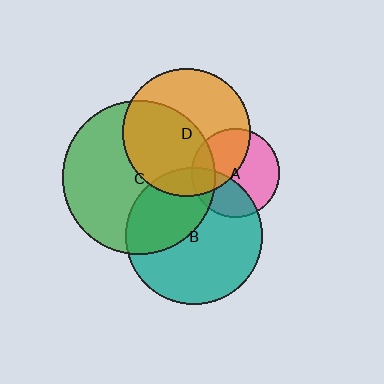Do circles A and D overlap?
Yes.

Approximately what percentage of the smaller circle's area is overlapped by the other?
Approximately 45%.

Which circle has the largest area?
Circle C (green).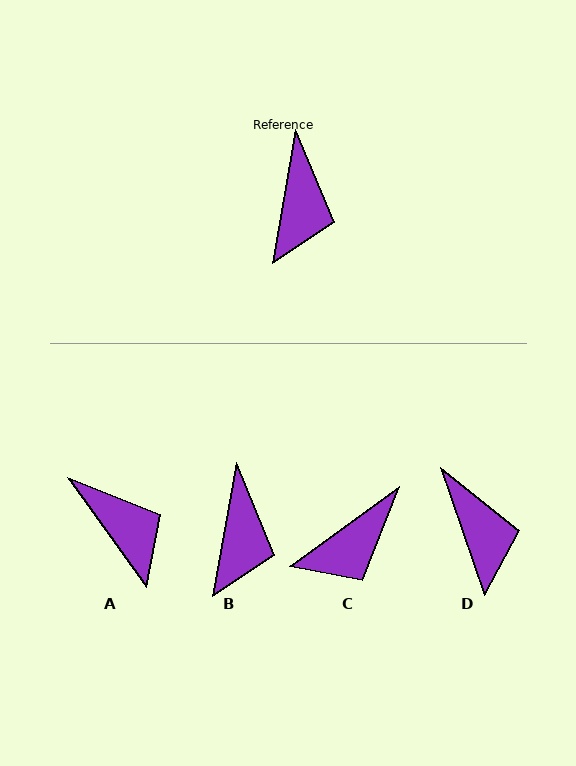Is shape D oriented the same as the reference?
No, it is off by about 29 degrees.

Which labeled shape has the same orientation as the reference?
B.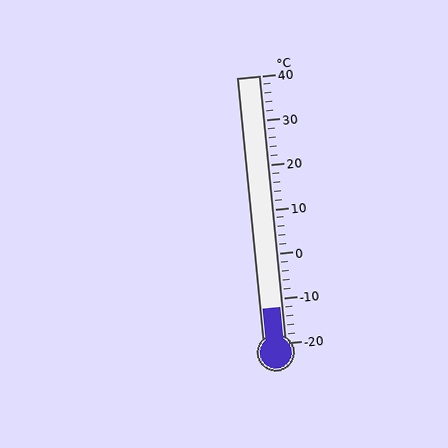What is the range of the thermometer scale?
The thermometer scale ranges from -20°C to 40°C.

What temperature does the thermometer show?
The thermometer shows approximately -12°C.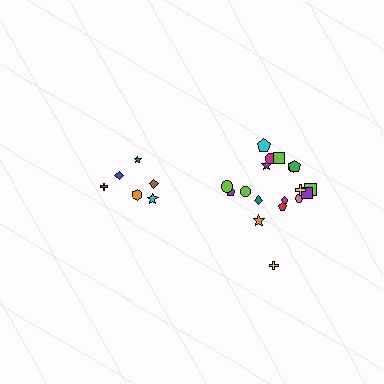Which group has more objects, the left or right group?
The right group.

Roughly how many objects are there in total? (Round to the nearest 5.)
Roughly 25 objects in total.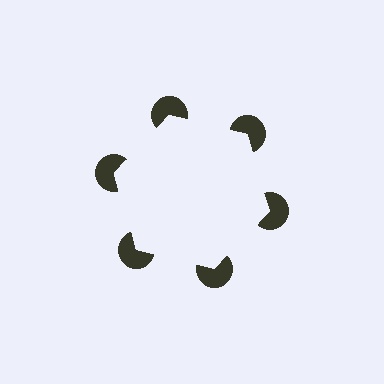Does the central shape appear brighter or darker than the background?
It typically appears slightly brighter than the background, even though no actual brightness change is drawn.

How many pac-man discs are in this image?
There are 6 — one at each vertex of the illusory hexagon.